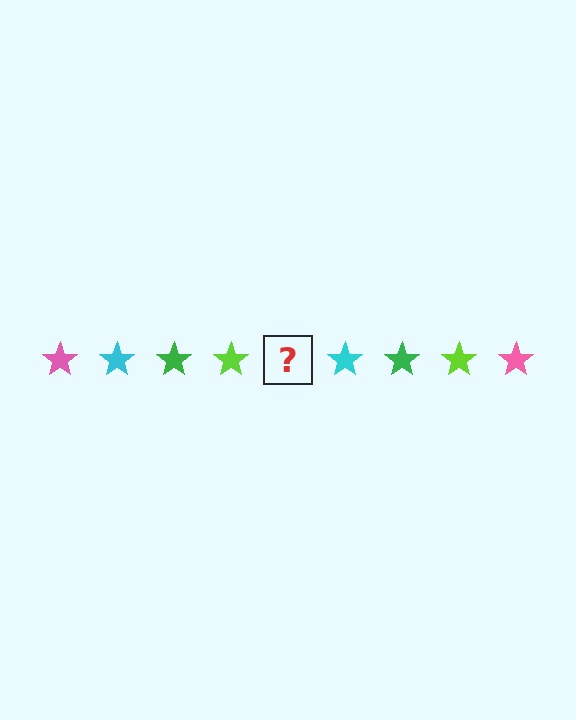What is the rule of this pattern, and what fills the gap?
The rule is that the pattern cycles through pink, cyan, green, lime stars. The gap should be filled with a pink star.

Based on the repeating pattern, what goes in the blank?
The blank should be a pink star.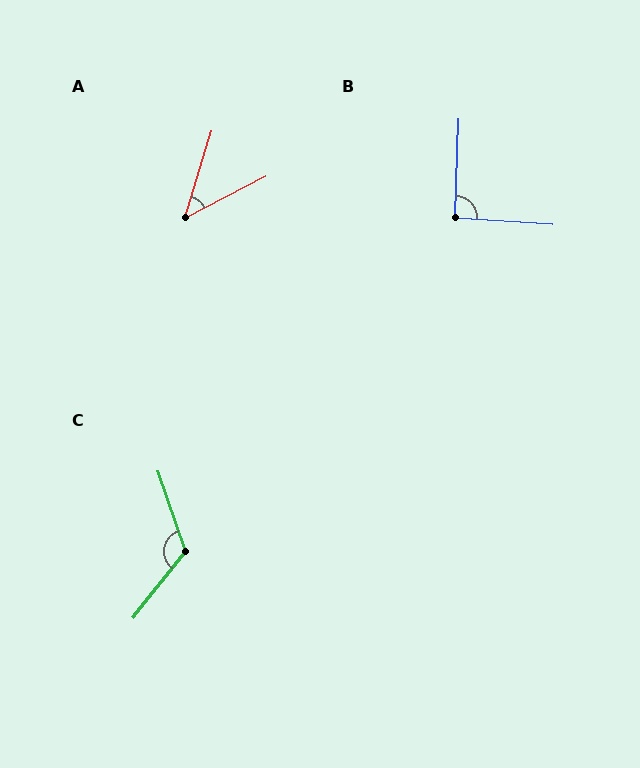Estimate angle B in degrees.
Approximately 92 degrees.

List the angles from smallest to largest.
A (46°), B (92°), C (123°).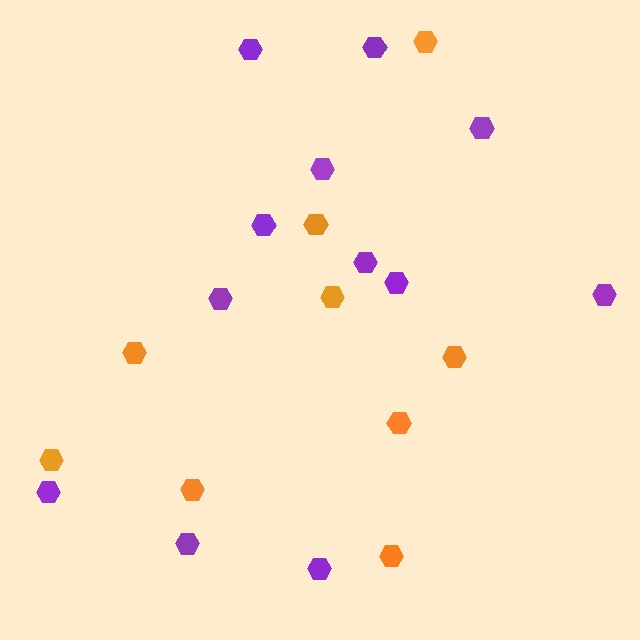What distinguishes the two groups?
There are 2 groups: one group of orange hexagons (9) and one group of purple hexagons (12).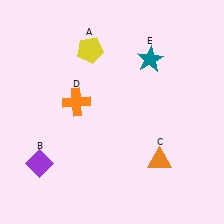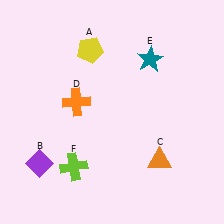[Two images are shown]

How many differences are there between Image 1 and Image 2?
There is 1 difference between the two images.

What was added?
A lime cross (F) was added in Image 2.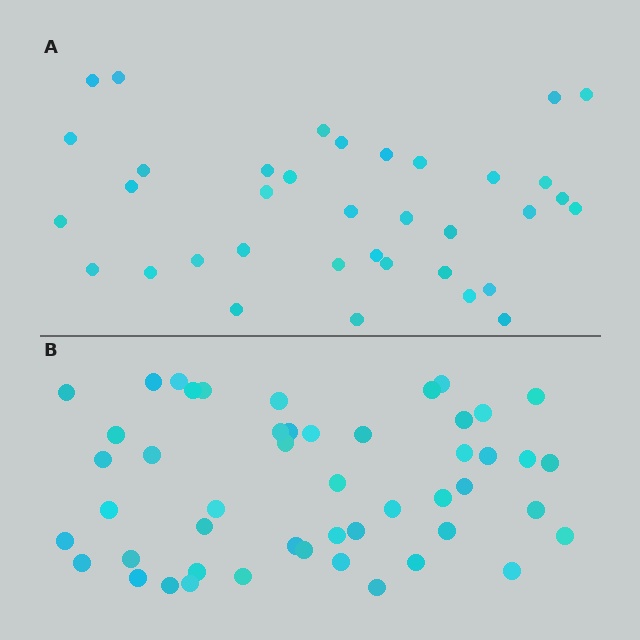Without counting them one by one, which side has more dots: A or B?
Region B (the bottom region) has more dots.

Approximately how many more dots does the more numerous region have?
Region B has approximately 15 more dots than region A.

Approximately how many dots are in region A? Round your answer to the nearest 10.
About 40 dots. (The exact count is 36, which rounds to 40.)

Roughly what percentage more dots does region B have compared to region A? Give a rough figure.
About 35% more.